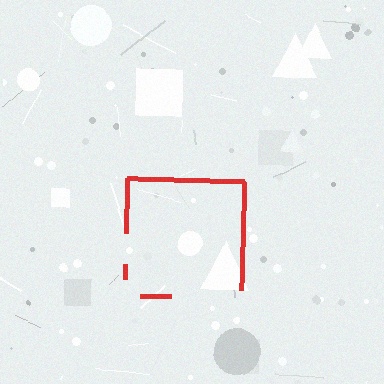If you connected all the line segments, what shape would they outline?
They would outline a square.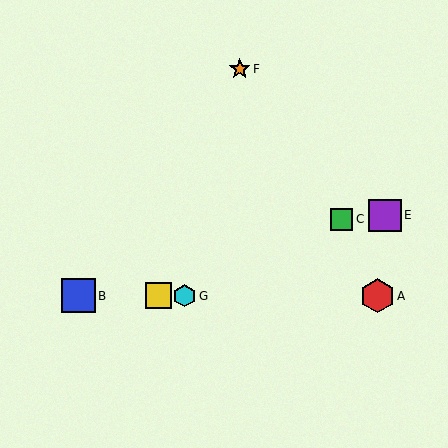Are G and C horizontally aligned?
No, G is at y≈296 and C is at y≈219.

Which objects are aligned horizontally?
Objects A, B, D, G are aligned horizontally.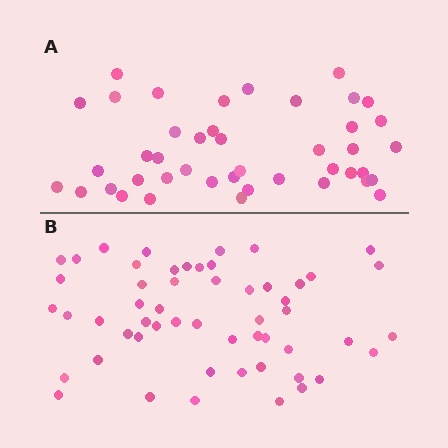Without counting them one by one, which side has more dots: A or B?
Region B (the bottom region) has more dots.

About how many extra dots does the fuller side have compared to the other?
Region B has roughly 12 or so more dots than region A.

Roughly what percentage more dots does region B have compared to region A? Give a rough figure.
About 25% more.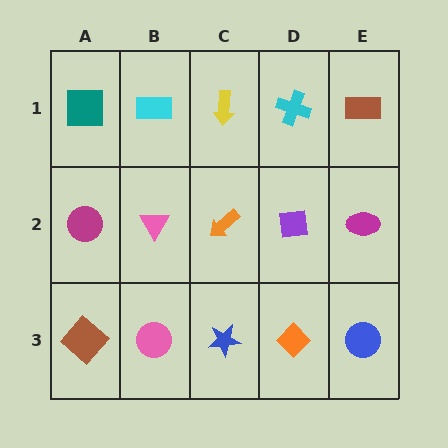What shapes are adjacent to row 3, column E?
A magenta ellipse (row 2, column E), an orange diamond (row 3, column D).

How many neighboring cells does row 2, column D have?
4.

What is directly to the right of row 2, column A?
A pink triangle.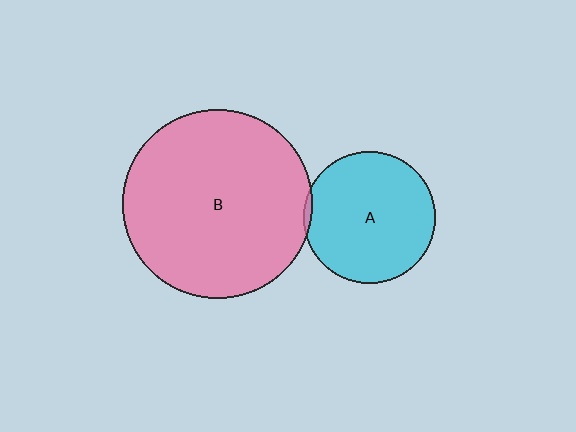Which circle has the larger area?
Circle B (pink).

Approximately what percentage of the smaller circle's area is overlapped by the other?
Approximately 5%.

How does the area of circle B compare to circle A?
Approximately 2.1 times.